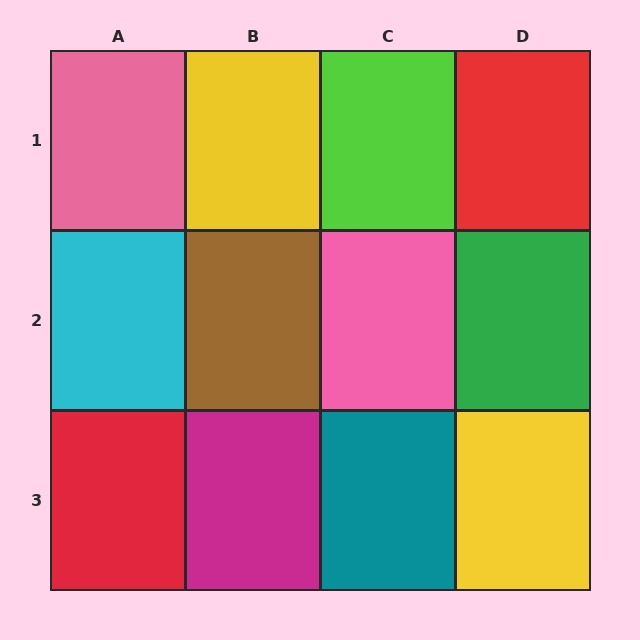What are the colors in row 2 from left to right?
Cyan, brown, pink, green.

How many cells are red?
2 cells are red.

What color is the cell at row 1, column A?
Pink.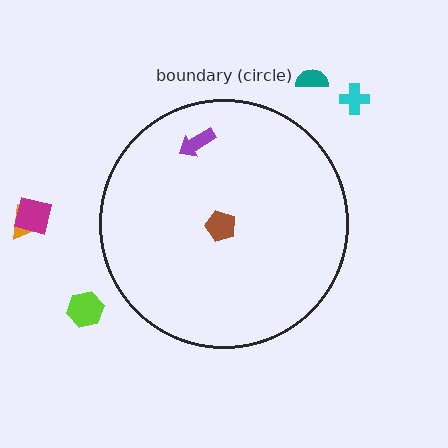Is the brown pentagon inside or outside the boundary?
Inside.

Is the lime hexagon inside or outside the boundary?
Outside.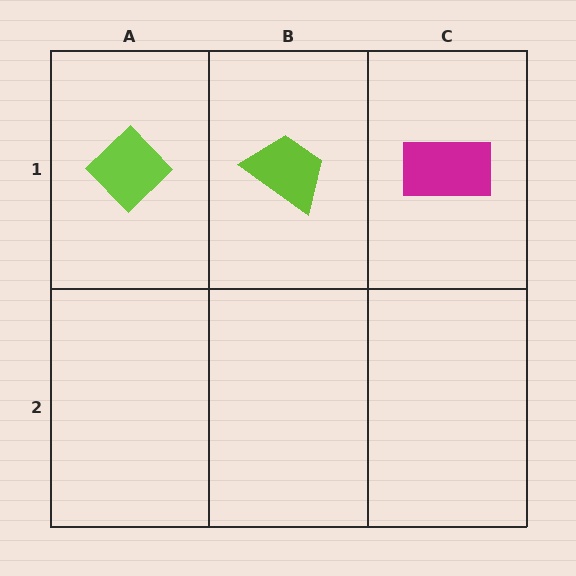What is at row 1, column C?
A magenta rectangle.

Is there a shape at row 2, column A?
No, that cell is empty.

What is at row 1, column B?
A lime trapezoid.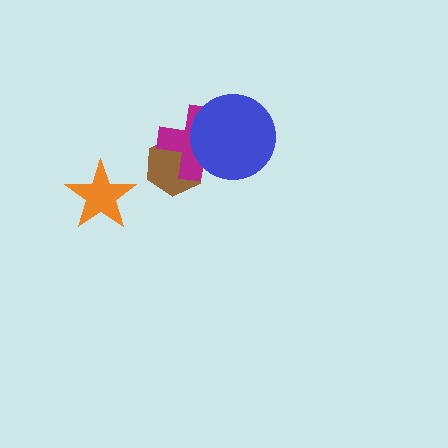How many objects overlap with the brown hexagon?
2 objects overlap with the brown hexagon.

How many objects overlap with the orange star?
0 objects overlap with the orange star.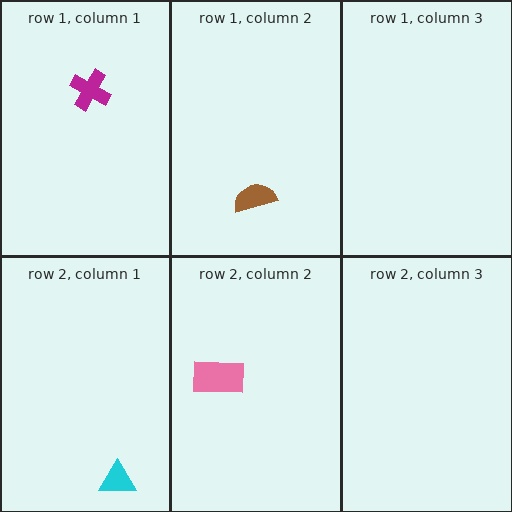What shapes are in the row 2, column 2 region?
The pink rectangle.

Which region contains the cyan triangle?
The row 2, column 1 region.